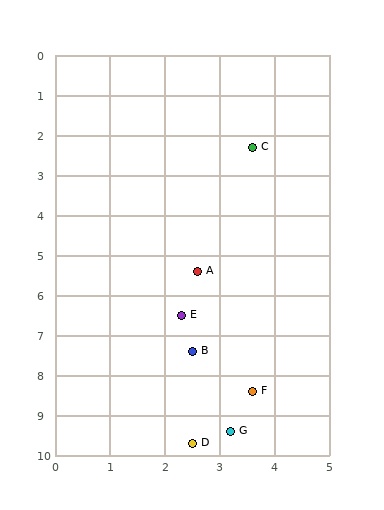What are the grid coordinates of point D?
Point D is at approximately (2.5, 9.7).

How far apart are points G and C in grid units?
Points G and C are about 7.1 grid units apart.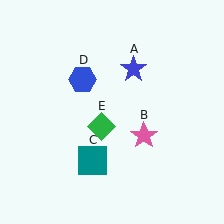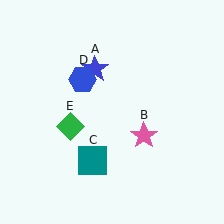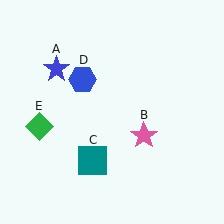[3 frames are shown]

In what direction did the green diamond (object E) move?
The green diamond (object E) moved left.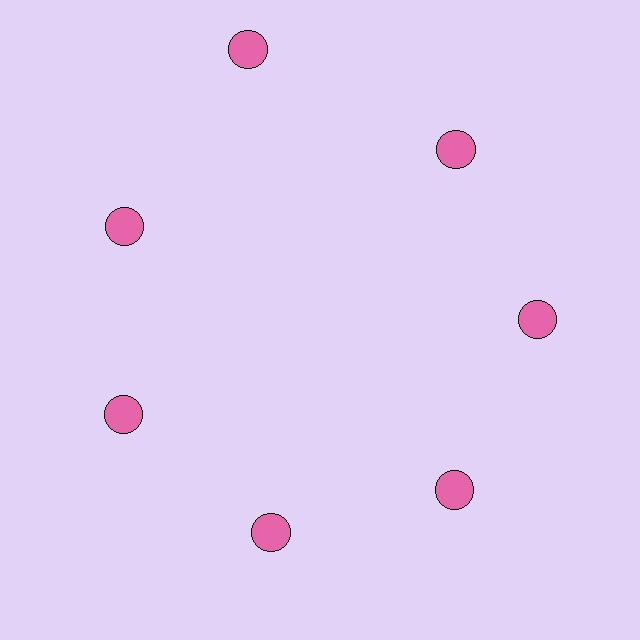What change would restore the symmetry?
The symmetry would be restored by moving it inward, back onto the ring so that all 7 circles sit at equal angles and equal distance from the center.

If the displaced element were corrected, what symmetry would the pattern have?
It would have 7-fold rotational symmetry — the pattern would map onto itself every 51 degrees.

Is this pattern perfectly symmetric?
No. The 7 pink circles are arranged in a ring, but one element near the 12 o'clock position is pushed outward from the center, breaking the 7-fold rotational symmetry.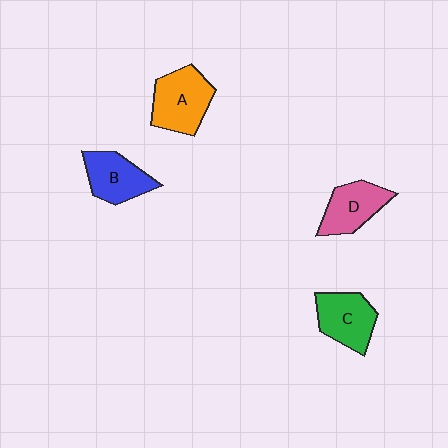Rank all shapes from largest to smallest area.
From largest to smallest: A (orange), C (green), B (blue), D (pink).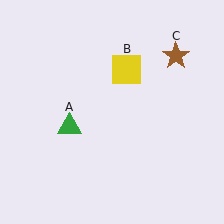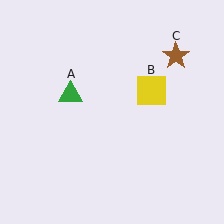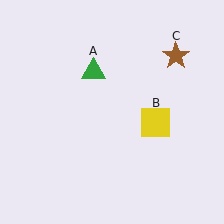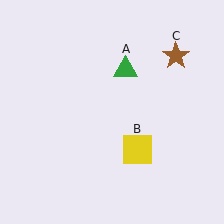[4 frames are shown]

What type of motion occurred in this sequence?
The green triangle (object A), yellow square (object B) rotated clockwise around the center of the scene.